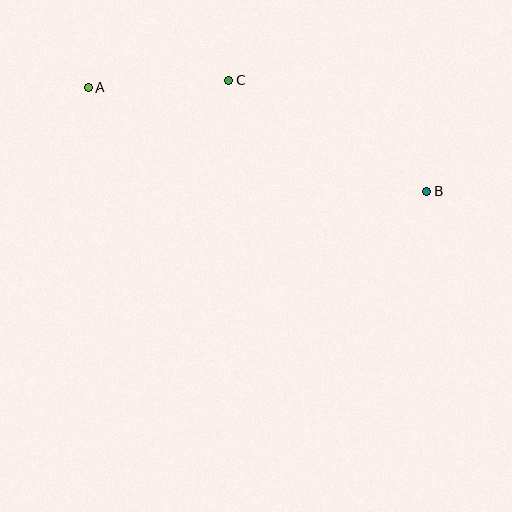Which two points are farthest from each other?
Points A and B are farthest from each other.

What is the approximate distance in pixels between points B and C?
The distance between B and C is approximately 227 pixels.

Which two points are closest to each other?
Points A and C are closest to each other.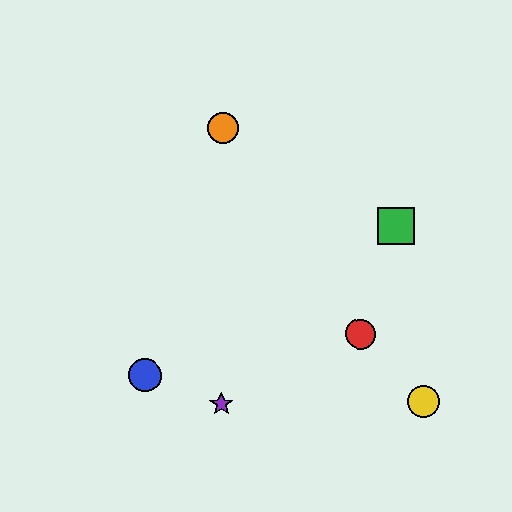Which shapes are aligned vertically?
The purple star, the orange circle are aligned vertically.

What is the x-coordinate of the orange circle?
The orange circle is at x≈223.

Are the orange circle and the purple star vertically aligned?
Yes, both are at x≈223.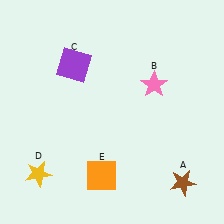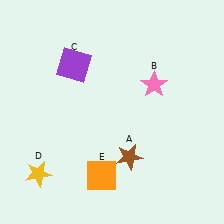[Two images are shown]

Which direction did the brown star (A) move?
The brown star (A) moved left.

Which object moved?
The brown star (A) moved left.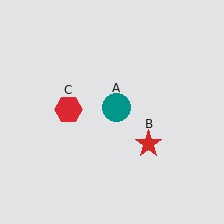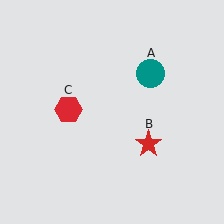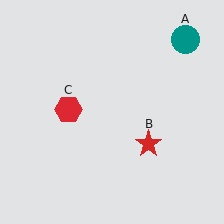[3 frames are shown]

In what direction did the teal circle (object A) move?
The teal circle (object A) moved up and to the right.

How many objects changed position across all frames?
1 object changed position: teal circle (object A).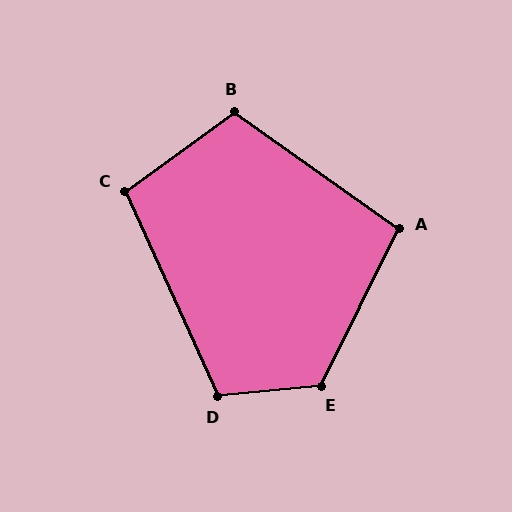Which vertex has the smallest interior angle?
A, at approximately 99 degrees.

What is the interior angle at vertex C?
Approximately 102 degrees (obtuse).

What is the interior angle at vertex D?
Approximately 109 degrees (obtuse).